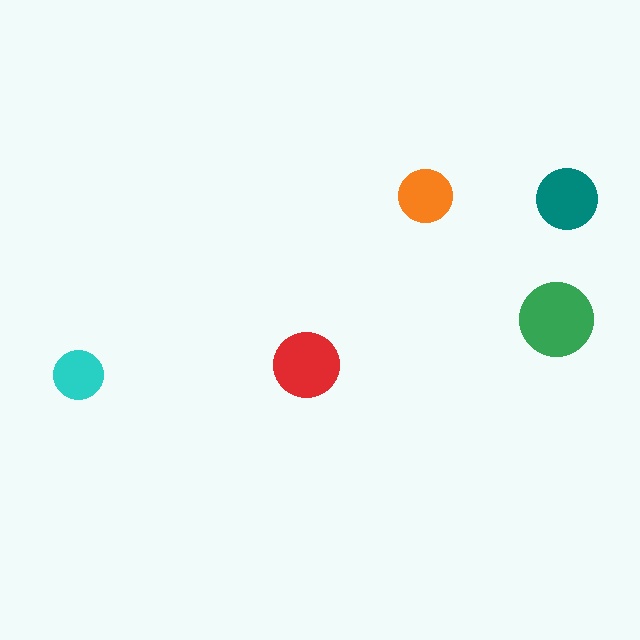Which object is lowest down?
The cyan circle is bottommost.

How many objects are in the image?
There are 5 objects in the image.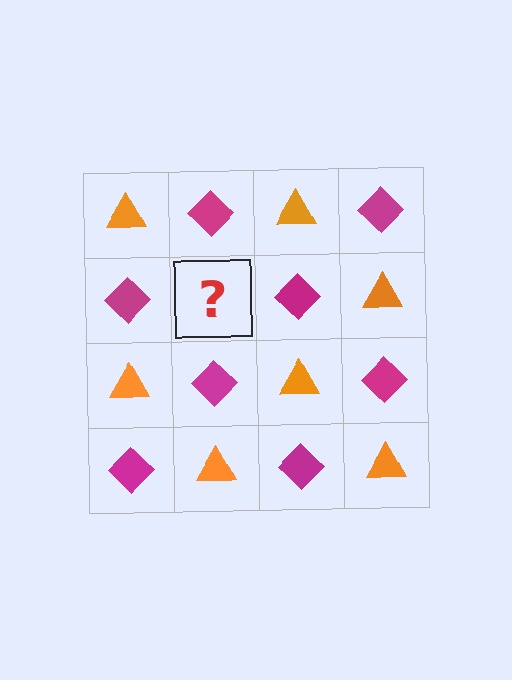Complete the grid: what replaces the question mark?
The question mark should be replaced with an orange triangle.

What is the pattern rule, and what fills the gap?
The rule is that it alternates orange triangle and magenta diamond in a checkerboard pattern. The gap should be filled with an orange triangle.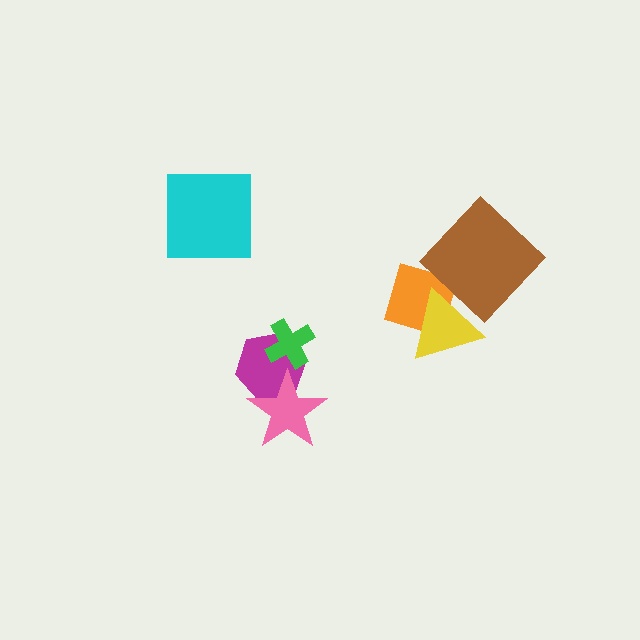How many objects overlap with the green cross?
1 object overlaps with the green cross.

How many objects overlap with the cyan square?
0 objects overlap with the cyan square.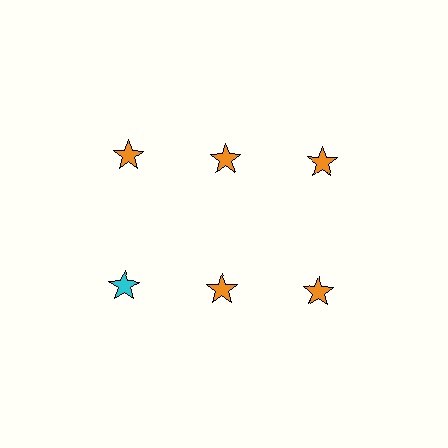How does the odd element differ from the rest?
It has a different color: cyan instead of orange.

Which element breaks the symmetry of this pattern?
The cyan star in the second row, leftmost column breaks the symmetry. All other shapes are orange stars.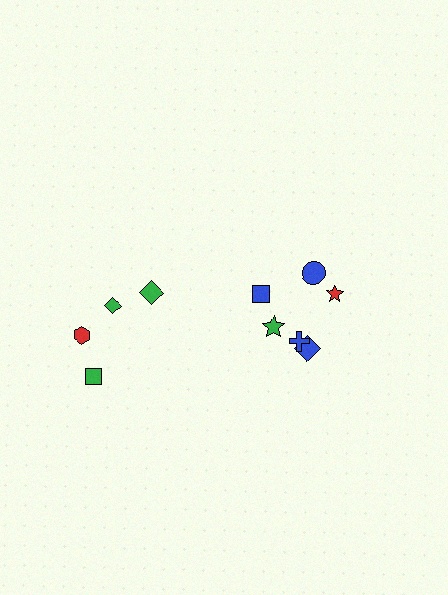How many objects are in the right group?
There are 6 objects.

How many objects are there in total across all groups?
There are 10 objects.